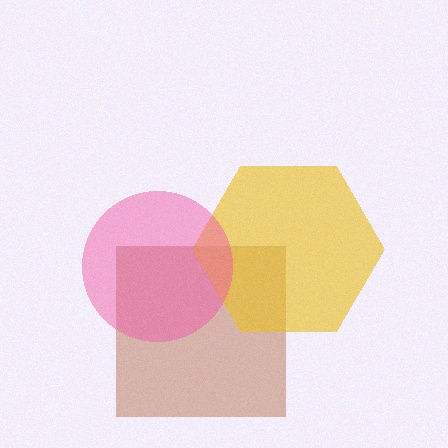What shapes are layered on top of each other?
The layered shapes are: a brown square, a yellow hexagon, a pink circle.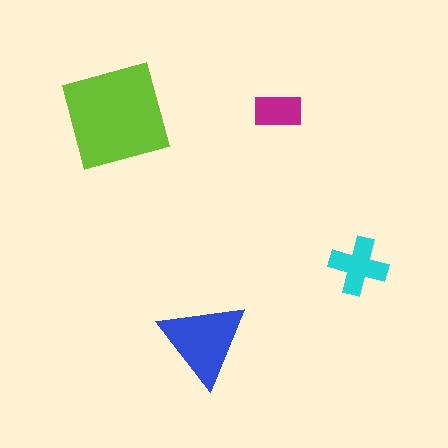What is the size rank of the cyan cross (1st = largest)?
3rd.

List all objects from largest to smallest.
The lime diamond, the blue triangle, the cyan cross, the magenta rectangle.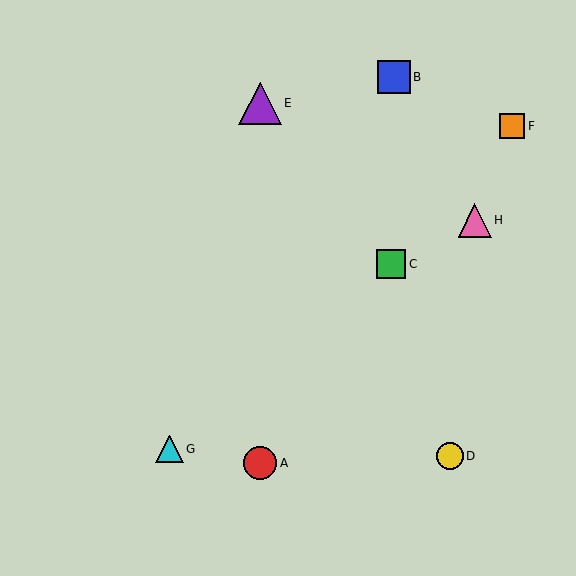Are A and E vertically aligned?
Yes, both are at x≈260.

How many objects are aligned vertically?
2 objects (A, E) are aligned vertically.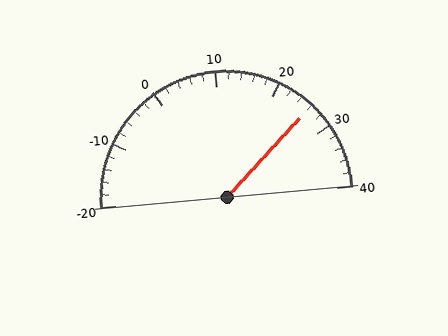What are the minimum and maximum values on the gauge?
The gauge ranges from -20 to 40.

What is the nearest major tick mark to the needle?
The nearest major tick mark is 30.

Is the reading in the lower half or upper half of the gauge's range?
The reading is in the upper half of the range (-20 to 40).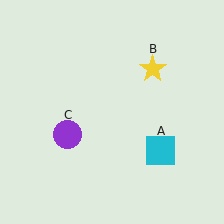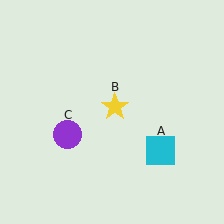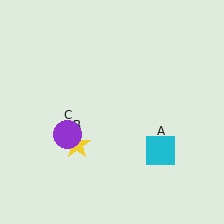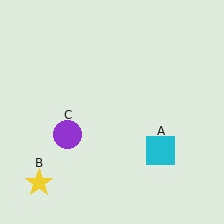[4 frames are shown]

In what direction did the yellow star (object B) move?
The yellow star (object B) moved down and to the left.